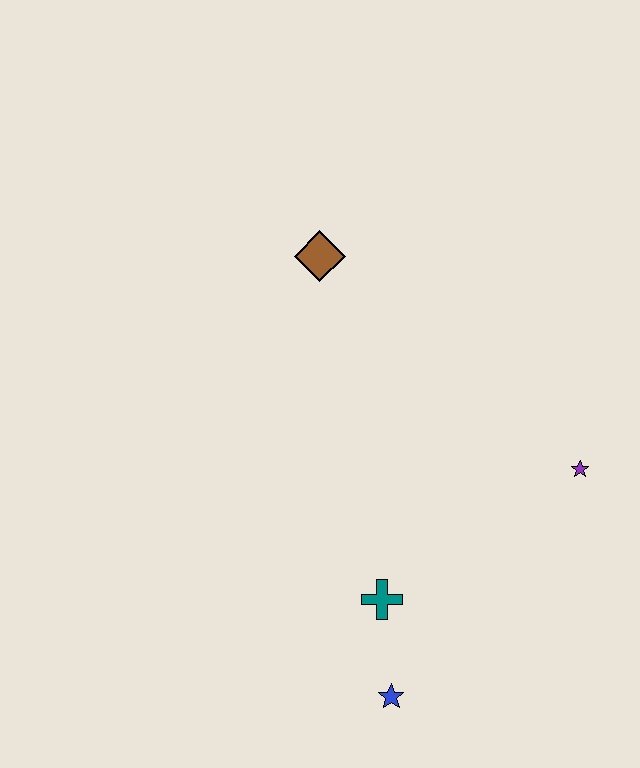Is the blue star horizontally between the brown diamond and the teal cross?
No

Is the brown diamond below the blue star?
No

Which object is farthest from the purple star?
The brown diamond is farthest from the purple star.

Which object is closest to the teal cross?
The blue star is closest to the teal cross.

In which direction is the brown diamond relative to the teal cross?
The brown diamond is above the teal cross.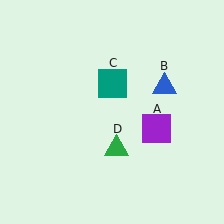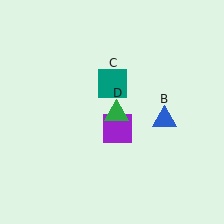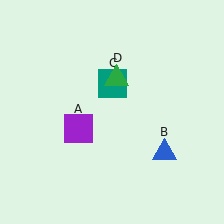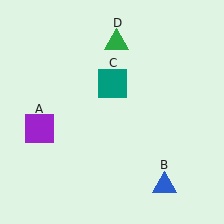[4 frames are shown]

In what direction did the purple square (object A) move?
The purple square (object A) moved left.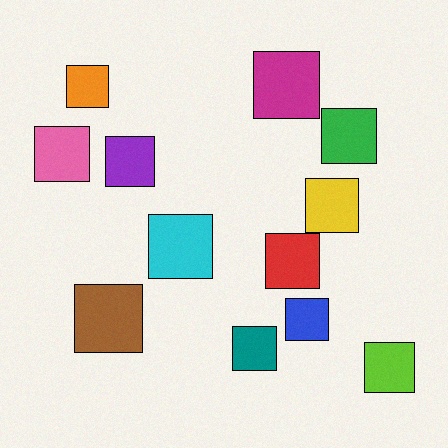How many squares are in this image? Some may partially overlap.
There are 12 squares.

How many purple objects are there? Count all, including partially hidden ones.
There is 1 purple object.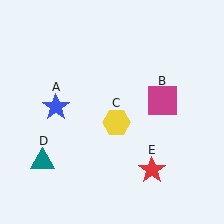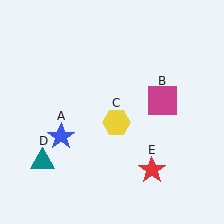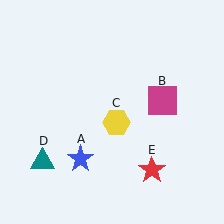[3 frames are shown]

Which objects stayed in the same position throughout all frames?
Magenta square (object B) and yellow hexagon (object C) and teal triangle (object D) and red star (object E) remained stationary.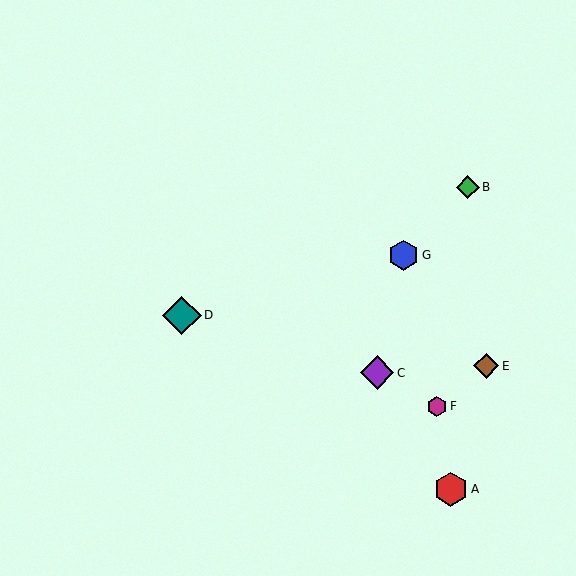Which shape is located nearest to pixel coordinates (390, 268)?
The blue hexagon (labeled G) at (404, 255) is nearest to that location.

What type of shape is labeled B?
Shape B is a green diamond.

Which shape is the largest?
The teal diamond (labeled D) is the largest.